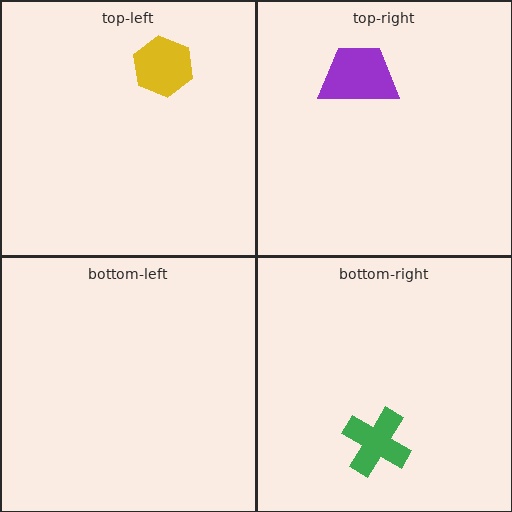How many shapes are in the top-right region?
1.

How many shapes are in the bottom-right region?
1.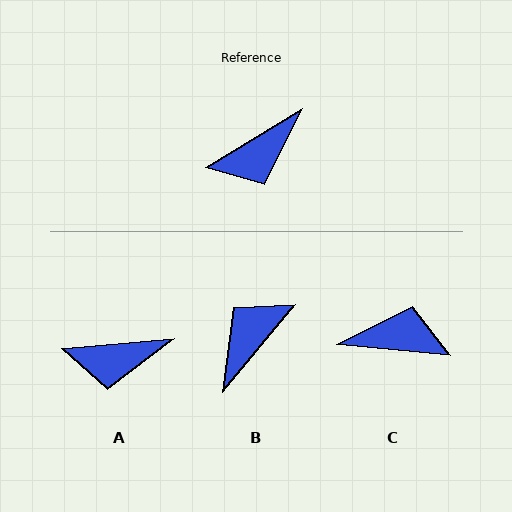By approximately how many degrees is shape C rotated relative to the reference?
Approximately 143 degrees counter-clockwise.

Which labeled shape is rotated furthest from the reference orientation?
B, about 161 degrees away.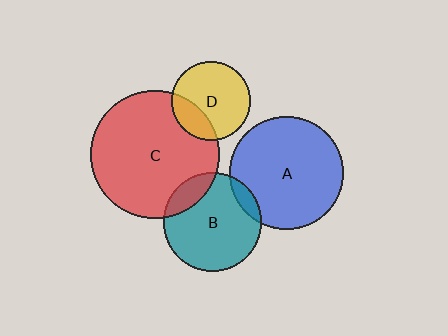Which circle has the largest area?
Circle C (red).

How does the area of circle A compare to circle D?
Approximately 2.1 times.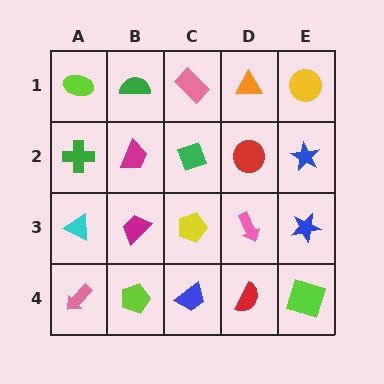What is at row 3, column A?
A cyan triangle.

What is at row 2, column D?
A red circle.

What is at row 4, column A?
A pink arrow.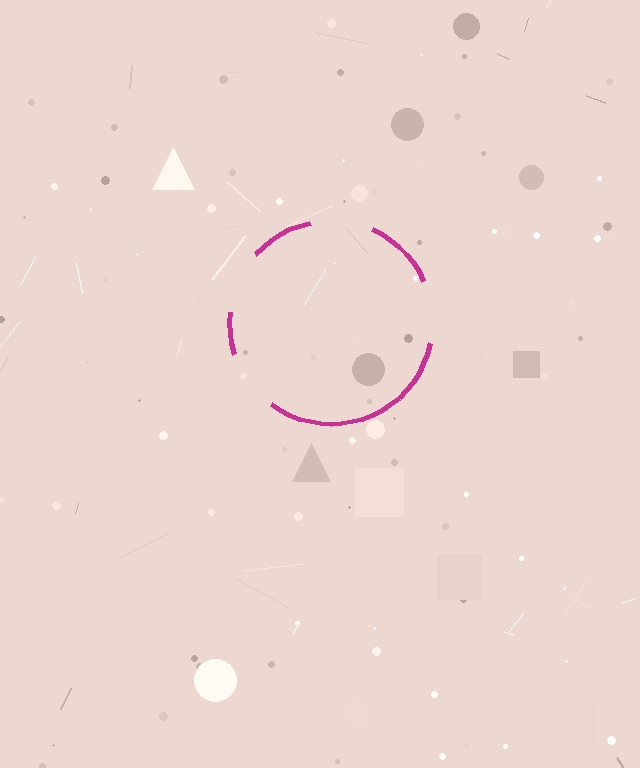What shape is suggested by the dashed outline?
The dashed outline suggests a circle.